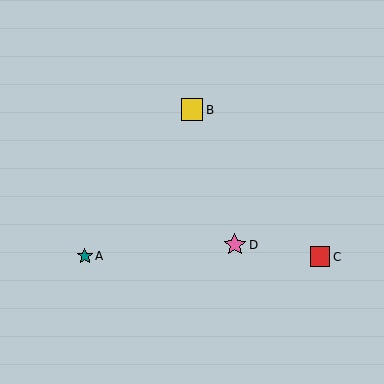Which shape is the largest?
The pink star (labeled D) is the largest.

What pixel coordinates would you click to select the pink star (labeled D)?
Click at (235, 245) to select the pink star D.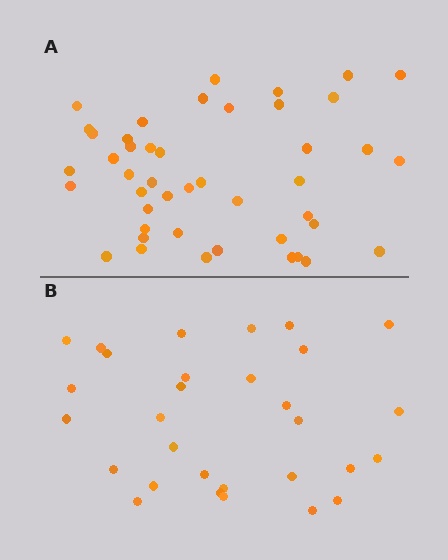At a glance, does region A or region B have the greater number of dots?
Region A (the top region) has more dots.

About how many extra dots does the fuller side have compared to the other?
Region A has approximately 15 more dots than region B.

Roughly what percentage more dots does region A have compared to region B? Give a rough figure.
About 50% more.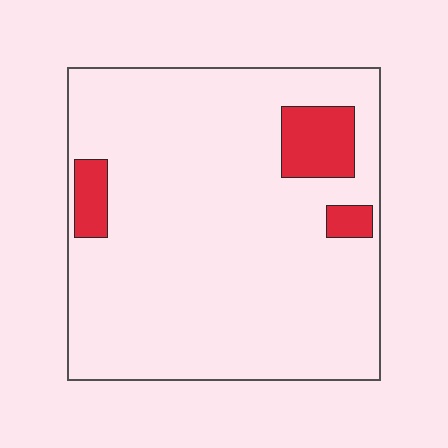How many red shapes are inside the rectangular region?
3.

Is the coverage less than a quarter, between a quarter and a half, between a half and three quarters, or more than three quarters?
Less than a quarter.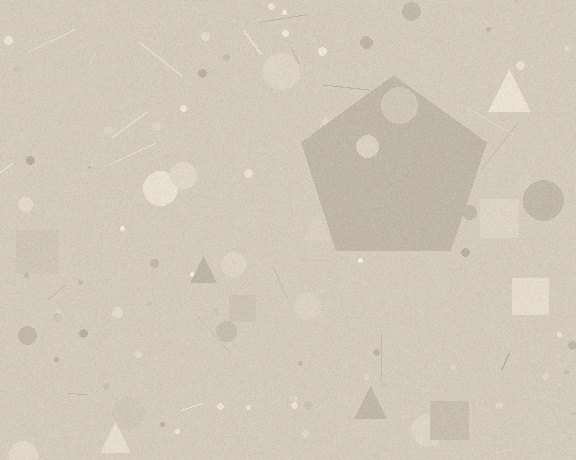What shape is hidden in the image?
A pentagon is hidden in the image.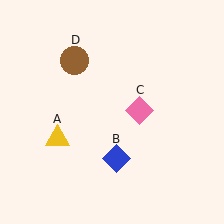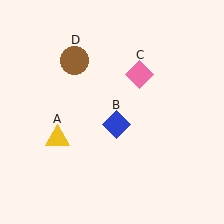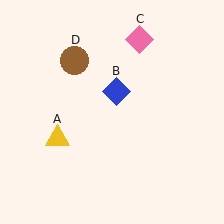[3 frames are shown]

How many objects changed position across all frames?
2 objects changed position: blue diamond (object B), pink diamond (object C).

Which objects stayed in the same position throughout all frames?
Yellow triangle (object A) and brown circle (object D) remained stationary.